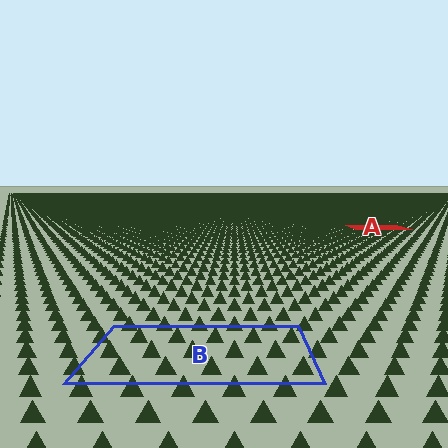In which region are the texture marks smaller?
The texture marks are smaller in region A, because it is farther away.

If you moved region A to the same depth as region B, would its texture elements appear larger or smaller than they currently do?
They would appear larger. At a closer depth, the same texture elements are projected at a bigger on-screen size.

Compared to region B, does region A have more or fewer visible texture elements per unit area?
Region A has more texture elements per unit area — they are packed more densely because it is farther away.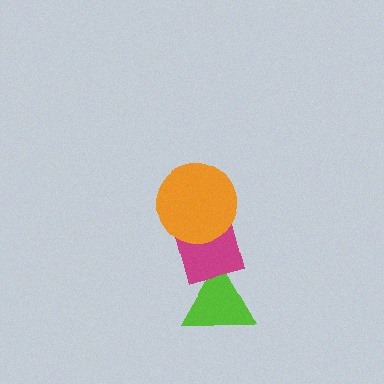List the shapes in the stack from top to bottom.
From top to bottom: the orange circle, the magenta diamond, the lime triangle.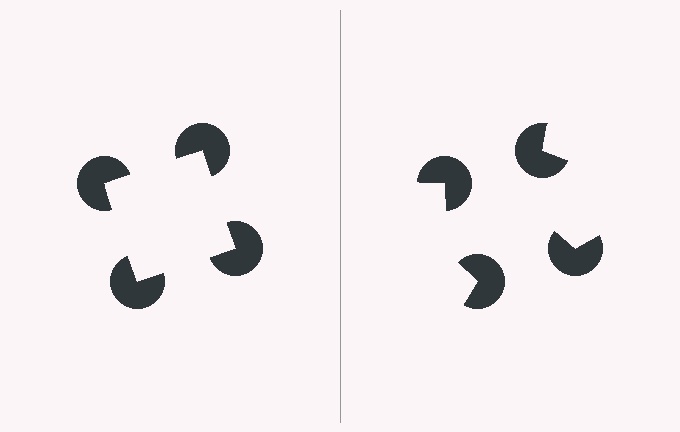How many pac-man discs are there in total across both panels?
8 — 4 on each side.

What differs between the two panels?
The pac-man discs are positioned identically on both sides; only the wedge orientations differ. On the left they align to a square; on the right they are misaligned.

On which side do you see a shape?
An illusory square appears on the left side. On the right side the wedge cuts are rotated, so no coherent shape forms.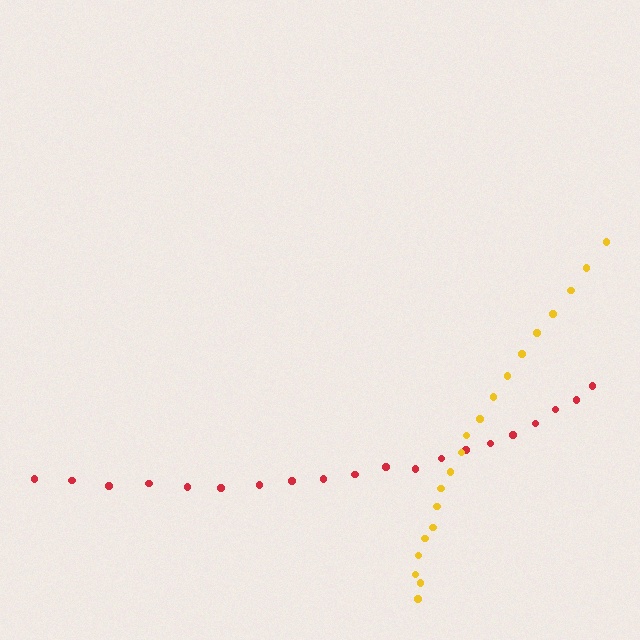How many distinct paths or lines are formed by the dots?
There are 2 distinct paths.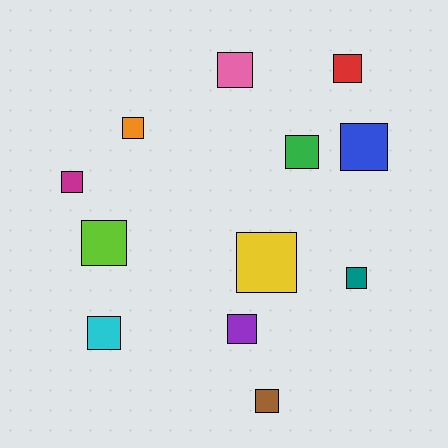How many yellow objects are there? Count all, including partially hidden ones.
There is 1 yellow object.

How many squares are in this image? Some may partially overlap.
There are 12 squares.